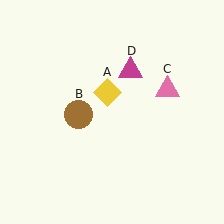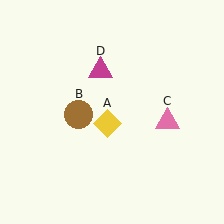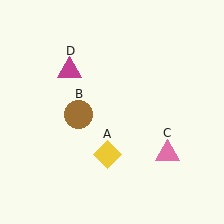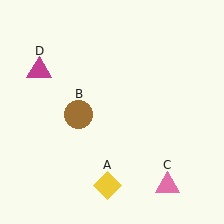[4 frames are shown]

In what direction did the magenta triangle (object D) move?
The magenta triangle (object D) moved left.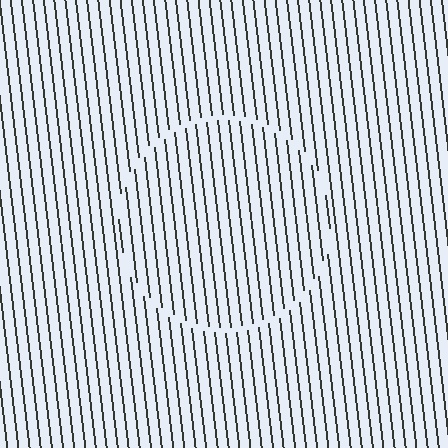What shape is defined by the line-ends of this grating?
An illusory circle. The interior of the shape contains the same grating, shifted by half a period — the contour is defined by the phase discontinuity where line-ends from the inner and outer gratings abut.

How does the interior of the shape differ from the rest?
The interior of the shape contains the same grating, shifted by half a period — the contour is defined by the phase discontinuity where line-ends from the inner and outer gratings abut.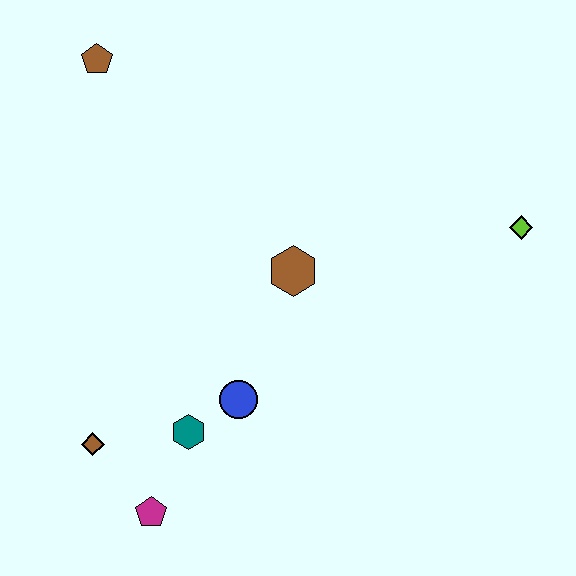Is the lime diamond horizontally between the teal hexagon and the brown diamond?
No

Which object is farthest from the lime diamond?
The brown diamond is farthest from the lime diamond.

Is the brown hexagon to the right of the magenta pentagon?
Yes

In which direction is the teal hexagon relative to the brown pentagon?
The teal hexagon is below the brown pentagon.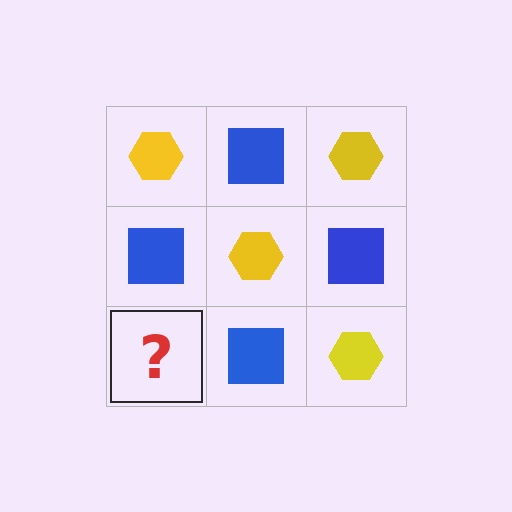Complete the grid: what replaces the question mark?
The question mark should be replaced with a yellow hexagon.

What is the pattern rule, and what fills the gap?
The rule is that it alternates yellow hexagon and blue square in a checkerboard pattern. The gap should be filled with a yellow hexagon.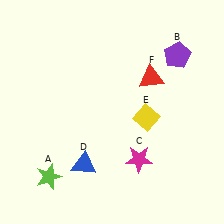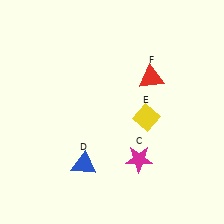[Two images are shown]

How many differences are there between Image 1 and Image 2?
There are 2 differences between the two images.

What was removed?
The lime star (A), the purple pentagon (B) were removed in Image 2.